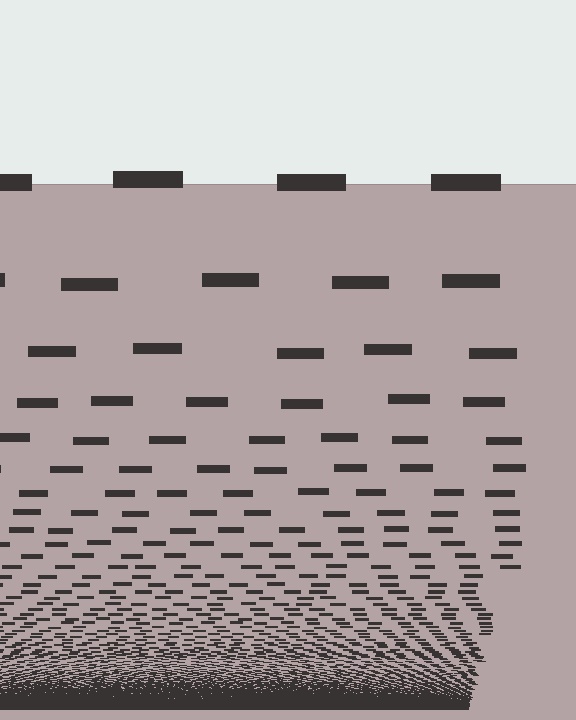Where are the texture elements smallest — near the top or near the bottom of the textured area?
Near the bottom.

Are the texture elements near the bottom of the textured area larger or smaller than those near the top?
Smaller. The gradient is inverted — elements near the bottom are smaller and denser.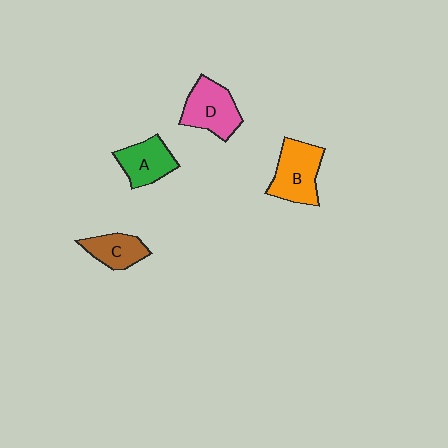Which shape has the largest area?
Shape B (orange).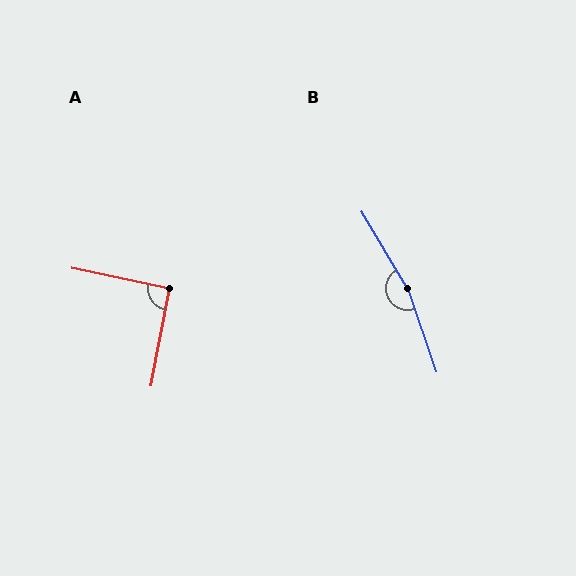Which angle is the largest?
B, at approximately 168 degrees.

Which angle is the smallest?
A, at approximately 91 degrees.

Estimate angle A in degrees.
Approximately 91 degrees.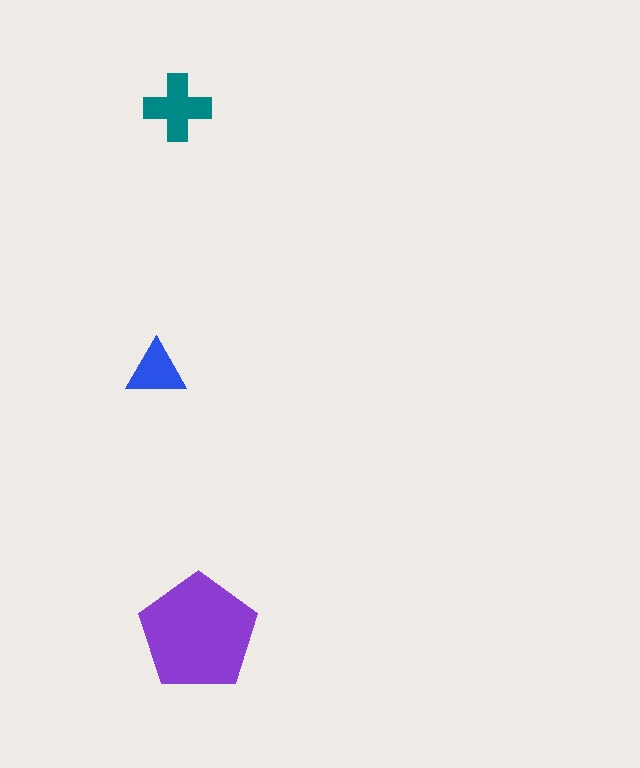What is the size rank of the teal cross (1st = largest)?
2nd.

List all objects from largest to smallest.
The purple pentagon, the teal cross, the blue triangle.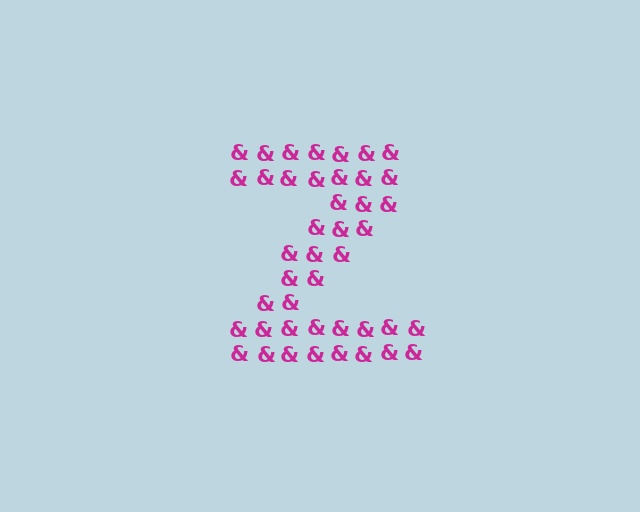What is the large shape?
The large shape is the letter Z.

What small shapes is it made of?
It is made of small ampersands.